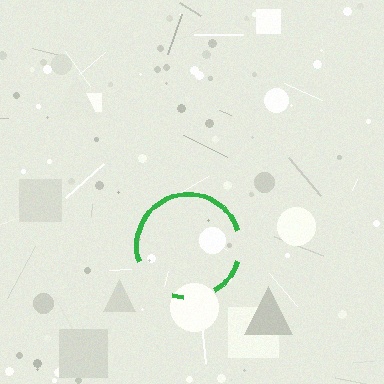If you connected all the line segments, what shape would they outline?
They would outline a circle.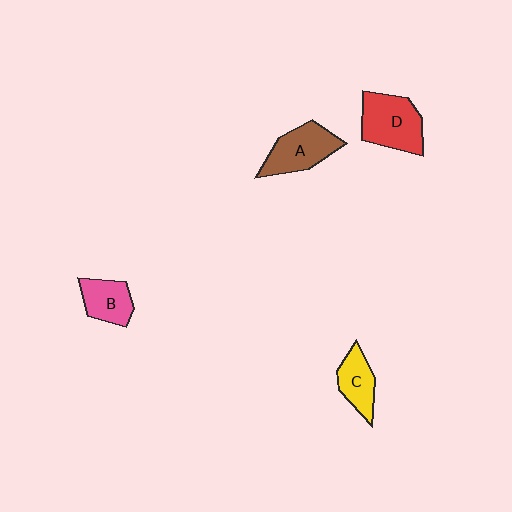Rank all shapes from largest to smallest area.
From largest to smallest: D (red), A (brown), B (pink), C (yellow).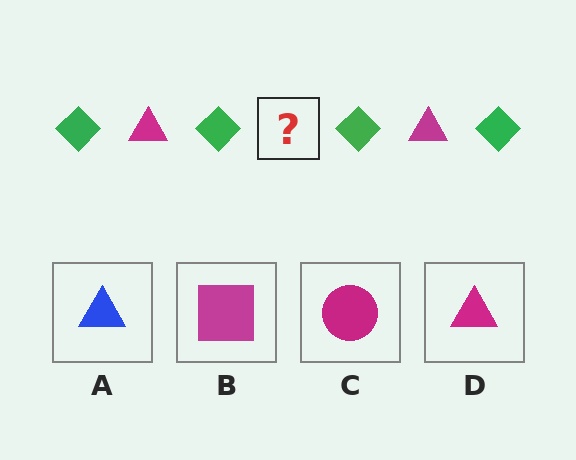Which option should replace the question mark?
Option D.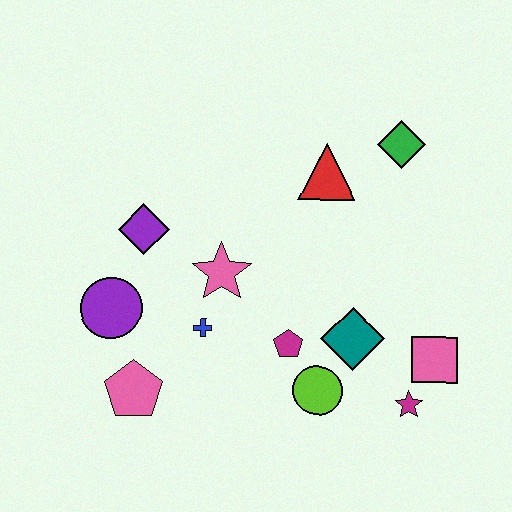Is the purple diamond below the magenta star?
No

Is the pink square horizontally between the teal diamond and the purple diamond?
No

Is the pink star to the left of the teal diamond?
Yes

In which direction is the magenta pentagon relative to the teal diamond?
The magenta pentagon is to the left of the teal diamond.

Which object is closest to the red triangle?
The green diamond is closest to the red triangle.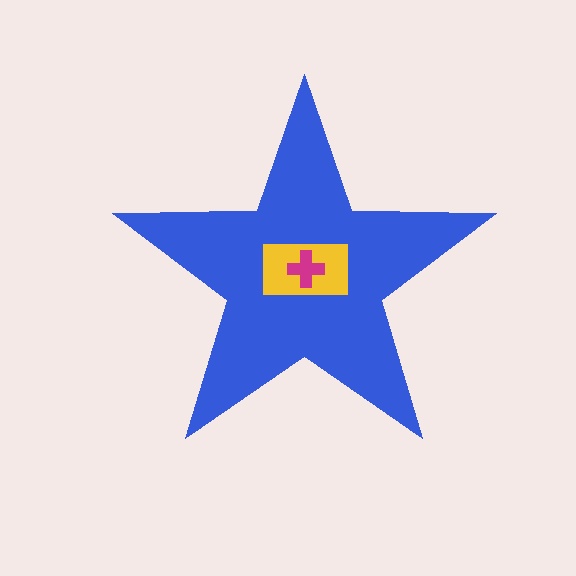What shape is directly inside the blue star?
The yellow rectangle.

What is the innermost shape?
The magenta cross.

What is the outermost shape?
The blue star.